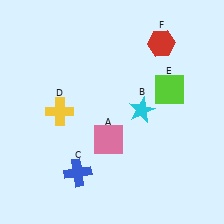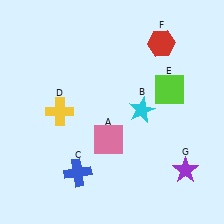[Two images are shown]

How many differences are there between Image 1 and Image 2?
There is 1 difference between the two images.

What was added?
A purple star (G) was added in Image 2.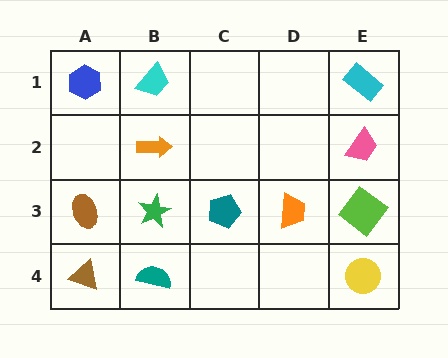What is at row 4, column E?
A yellow circle.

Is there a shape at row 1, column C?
No, that cell is empty.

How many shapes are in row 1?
3 shapes.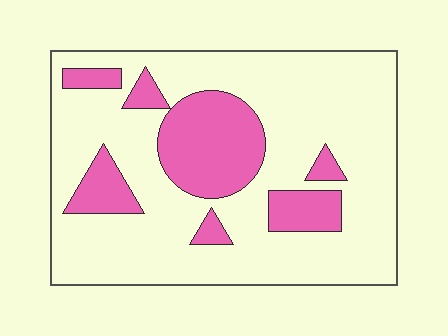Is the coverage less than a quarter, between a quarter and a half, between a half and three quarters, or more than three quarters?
Less than a quarter.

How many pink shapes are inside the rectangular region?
7.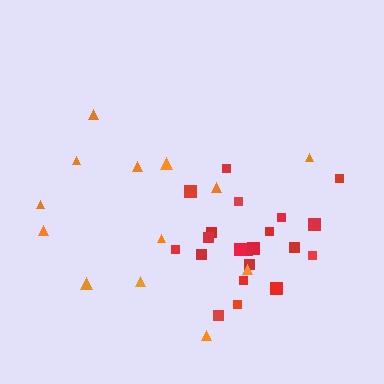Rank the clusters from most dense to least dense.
red, orange.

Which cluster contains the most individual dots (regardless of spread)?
Red (21).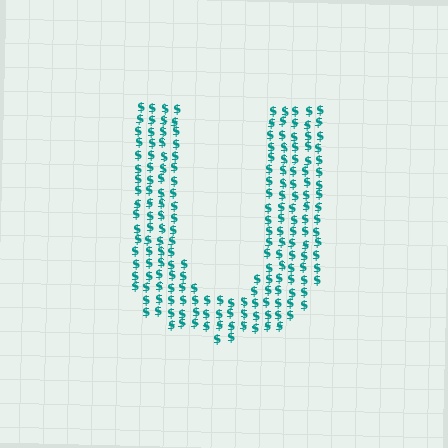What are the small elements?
The small elements are dollar signs.